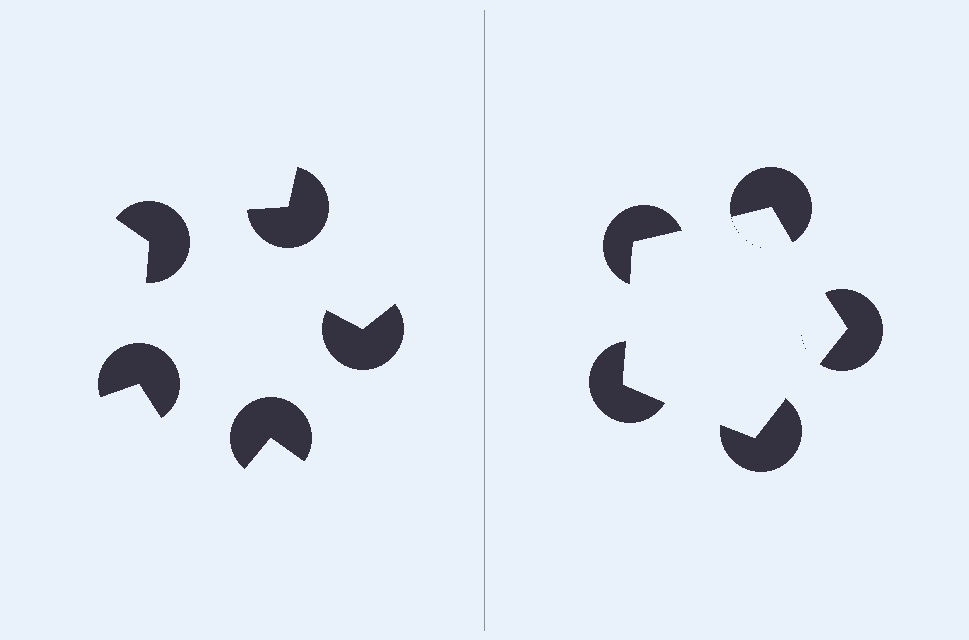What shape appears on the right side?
An illusory pentagon.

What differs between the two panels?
The pac-man discs are positioned identically on both sides; only the wedge orientations differ. On the right they align to a pentagon; on the left they are misaligned.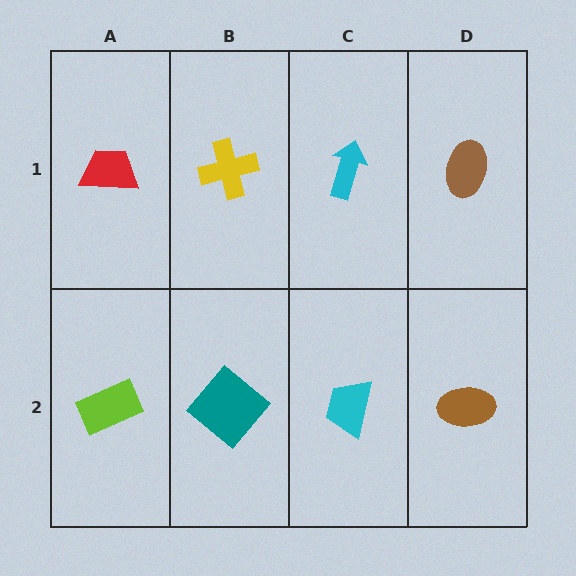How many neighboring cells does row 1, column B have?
3.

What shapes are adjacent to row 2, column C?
A cyan arrow (row 1, column C), a teal diamond (row 2, column B), a brown ellipse (row 2, column D).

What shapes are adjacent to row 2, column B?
A yellow cross (row 1, column B), a lime rectangle (row 2, column A), a cyan trapezoid (row 2, column C).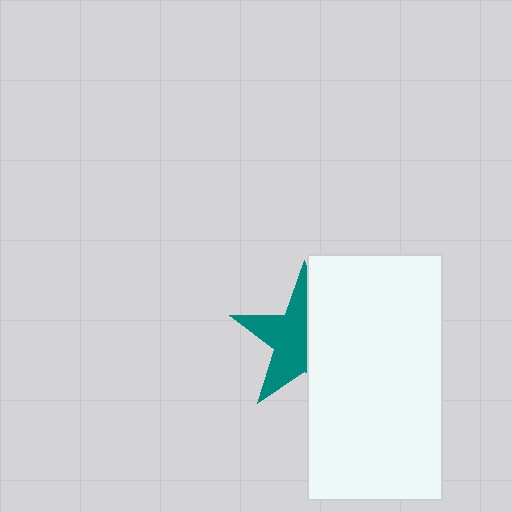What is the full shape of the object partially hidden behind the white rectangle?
The partially hidden object is a teal star.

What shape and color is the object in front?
The object in front is a white rectangle.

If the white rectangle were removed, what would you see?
You would see the complete teal star.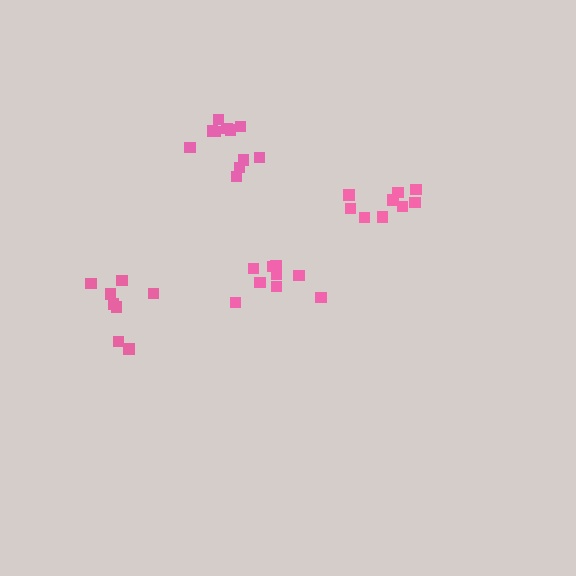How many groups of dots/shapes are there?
There are 4 groups.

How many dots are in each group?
Group 1: 9 dots, Group 2: 9 dots, Group 3: 11 dots, Group 4: 8 dots (37 total).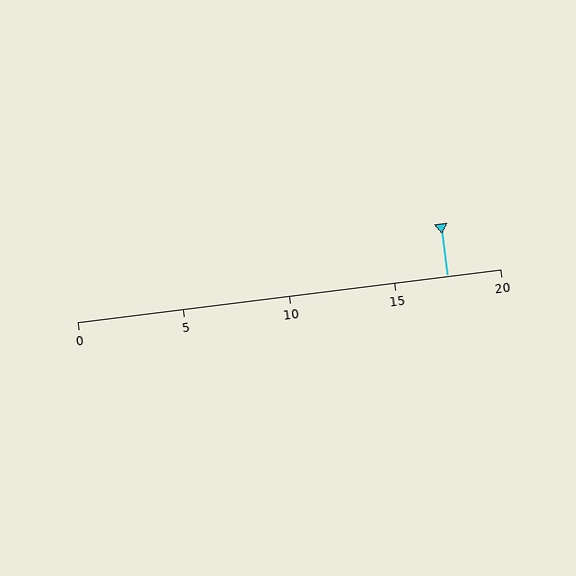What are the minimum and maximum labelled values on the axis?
The axis runs from 0 to 20.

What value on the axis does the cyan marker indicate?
The marker indicates approximately 17.5.